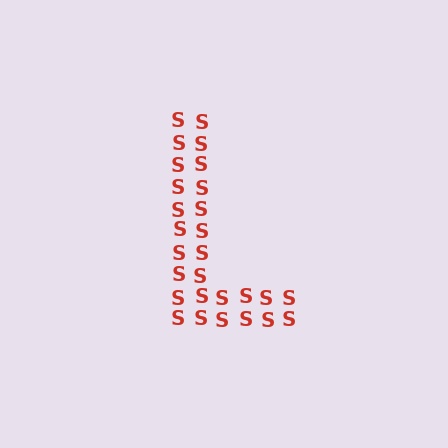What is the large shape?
The large shape is the letter L.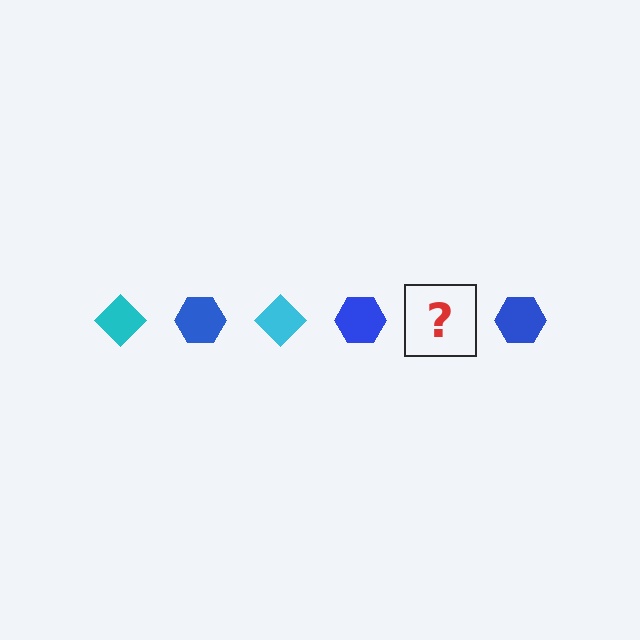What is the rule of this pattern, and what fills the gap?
The rule is that the pattern alternates between cyan diamond and blue hexagon. The gap should be filled with a cyan diamond.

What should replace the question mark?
The question mark should be replaced with a cyan diamond.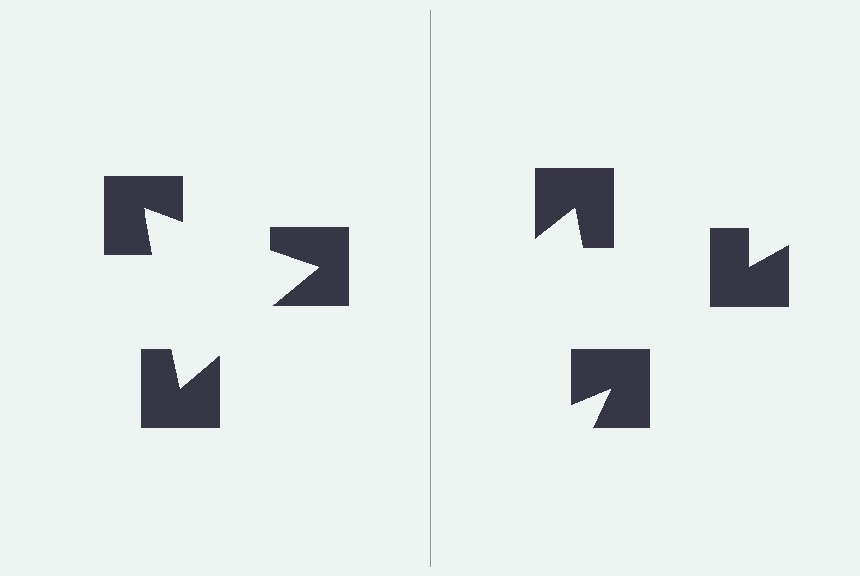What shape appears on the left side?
An illusory triangle.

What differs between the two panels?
The notched squares are positioned identically on both sides; only the wedge orientations differ. On the left they align to a triangle; on the right they are misaligned.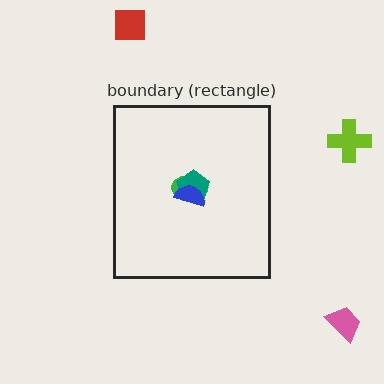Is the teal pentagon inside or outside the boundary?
Inside.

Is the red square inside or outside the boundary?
Outside.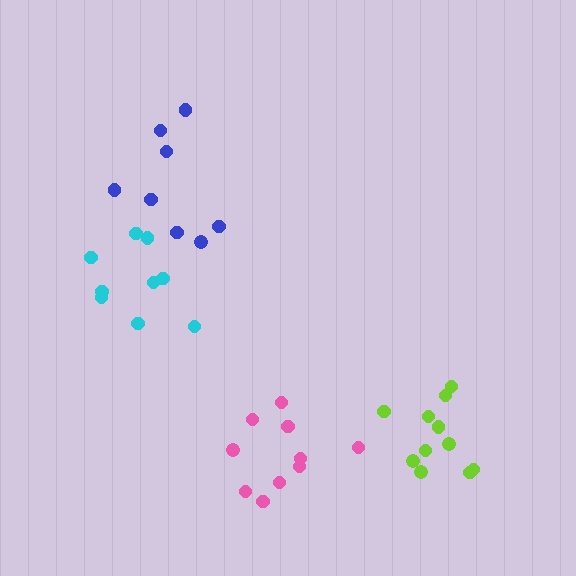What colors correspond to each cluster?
The clusters are colored: blue, cyan, lime, pink.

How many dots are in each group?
Group 1: 8 dots, Group 2: 9 dots, Group 3: 11 dots, Group 4: 10 dots (38 total).